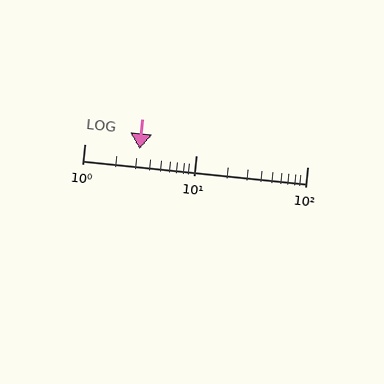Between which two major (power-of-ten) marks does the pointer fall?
The pointer is between 1 and 10.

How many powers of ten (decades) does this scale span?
The scale spans 2 decades, from 1 to 100.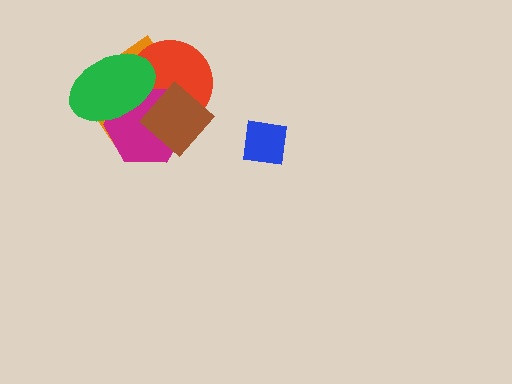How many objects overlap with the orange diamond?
4 objects overlap with the orange diamond.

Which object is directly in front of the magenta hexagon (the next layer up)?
The brown diamond is directly in front of the magenta hexagon.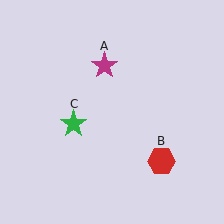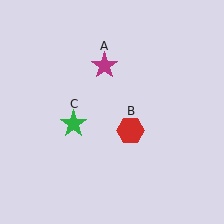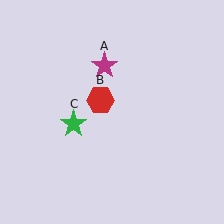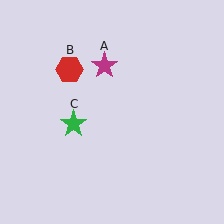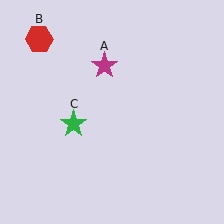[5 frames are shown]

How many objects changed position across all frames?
1 object changed position: red hexagon (object B).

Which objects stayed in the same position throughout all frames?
Magenta star (object A) and green star (object C) remained stationary.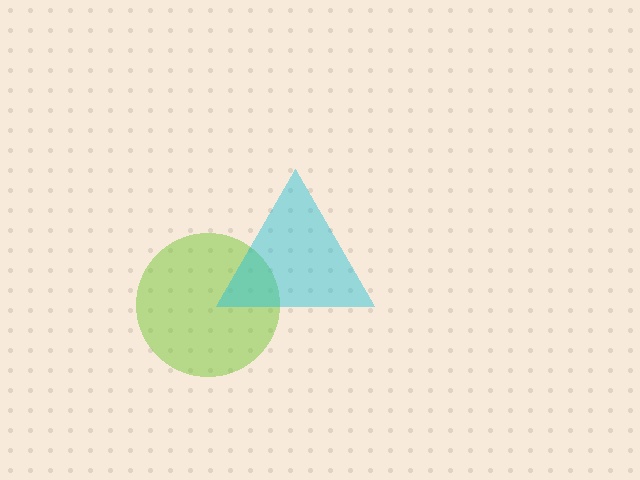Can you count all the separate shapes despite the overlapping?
Yes, there are 2 separate shapes.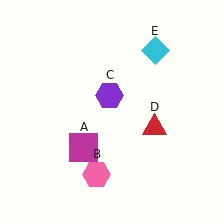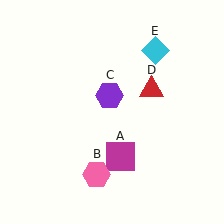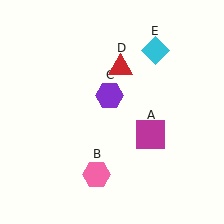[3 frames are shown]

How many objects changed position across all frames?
2 objects changed position: magenta square (object A), red triangle (object D).